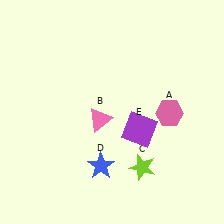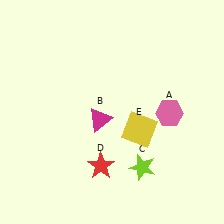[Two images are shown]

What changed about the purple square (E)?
In Image 1, E is purple. In Image 2, it changed to yellow.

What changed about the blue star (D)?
In Image 1, D is blue. In Image 2, it changed to red.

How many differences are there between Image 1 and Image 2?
There are 3 differences between the two images.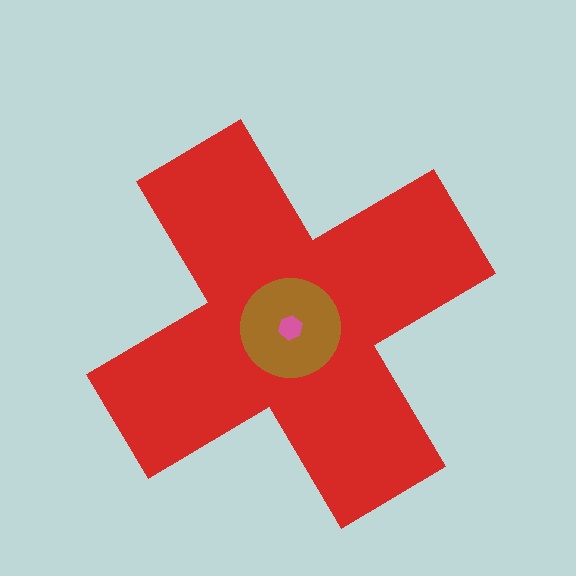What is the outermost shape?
The red cross.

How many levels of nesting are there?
3.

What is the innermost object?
The pink hexagon.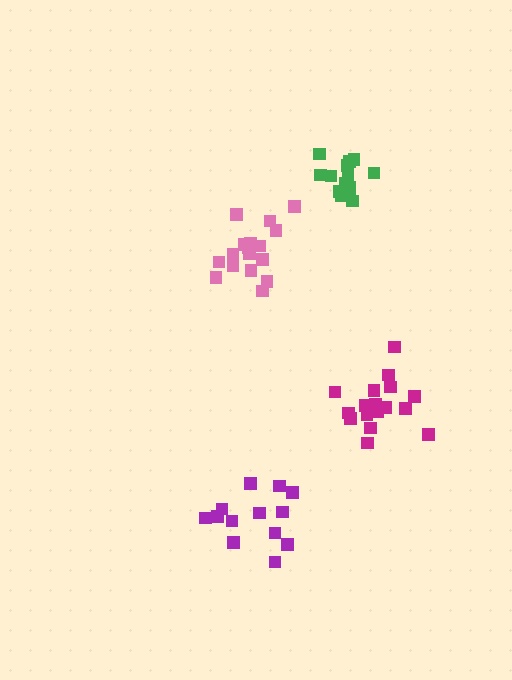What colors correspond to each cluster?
The clusters are colored: magenta, pink, purple, green.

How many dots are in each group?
Group 1: 18 dots, Group 2: 17 dots, Group 3: 13 dots, Group 4: 14 dots (62 total).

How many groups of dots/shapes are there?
There are 4 groups.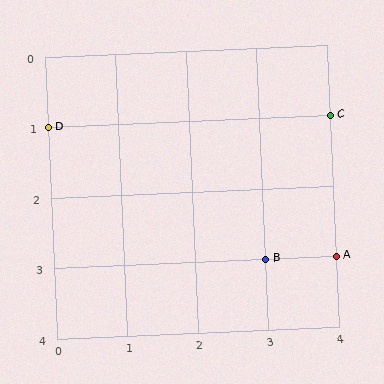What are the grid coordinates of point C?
Point C is at grid coordinates (4, 1).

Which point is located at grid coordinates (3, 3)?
Point B is at (3, 3).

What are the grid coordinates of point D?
Point D is at grid coordinates (0, 1).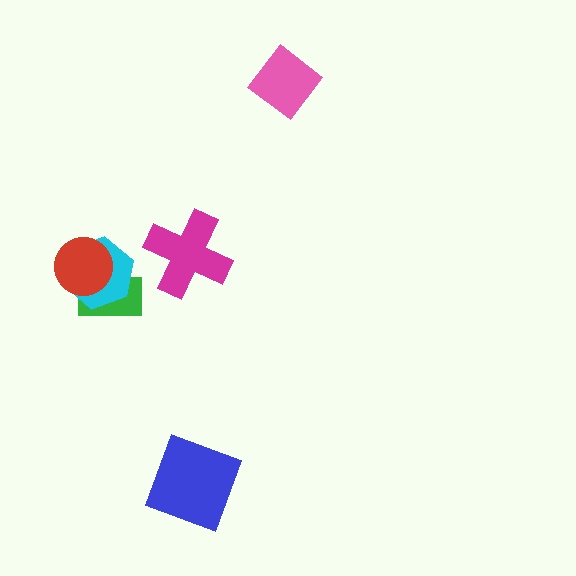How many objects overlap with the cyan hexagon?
2 objects overlap with the cyan hexagon.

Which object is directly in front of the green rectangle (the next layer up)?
The cyan hexagon is directly in front of the green rectangle.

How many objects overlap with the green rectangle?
2 objects overlap with the green rectangle.